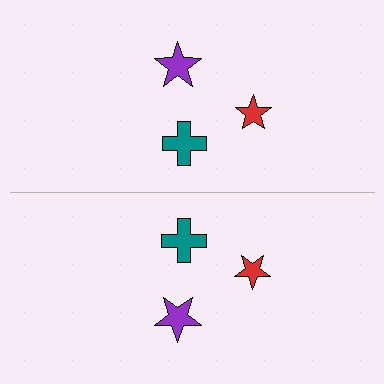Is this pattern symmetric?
Yes, this pattern has bilateral (reflection) symmetry.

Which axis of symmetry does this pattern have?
The pattern has a horizontal axis of symmetry running through the center of the image.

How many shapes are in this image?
There are 6 shapes in this image.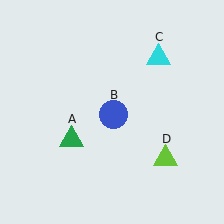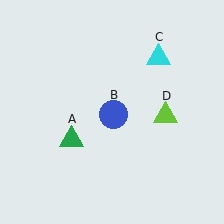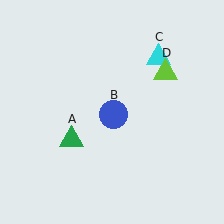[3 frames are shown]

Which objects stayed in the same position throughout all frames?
Green triangle (object A) and blue circle (object B) and cyan triangle (object C) remained stationary.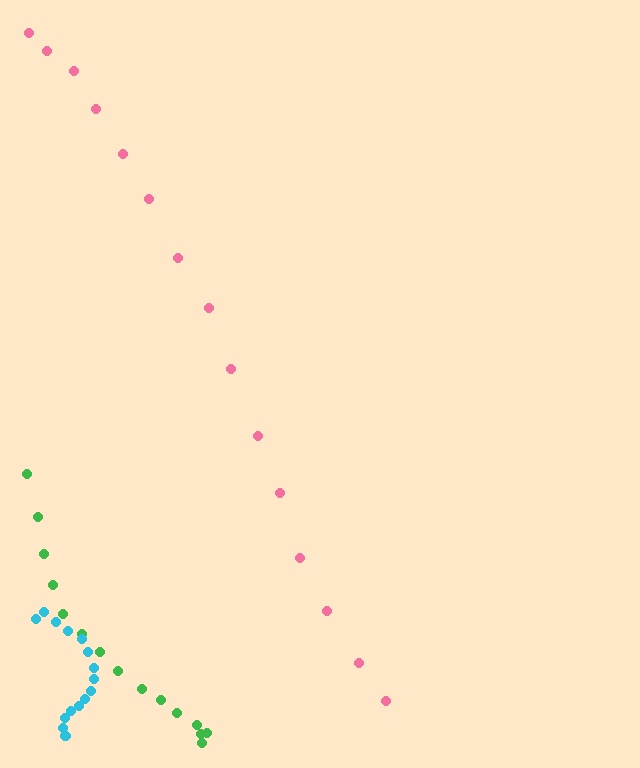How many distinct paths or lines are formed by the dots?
There are 3 distinct paths.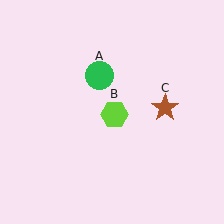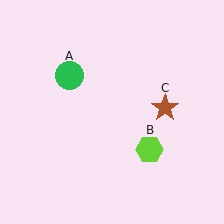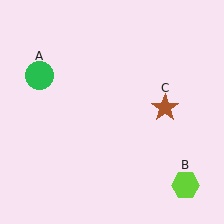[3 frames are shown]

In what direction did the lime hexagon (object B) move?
The lime hexagon (object B) moved down and to the right.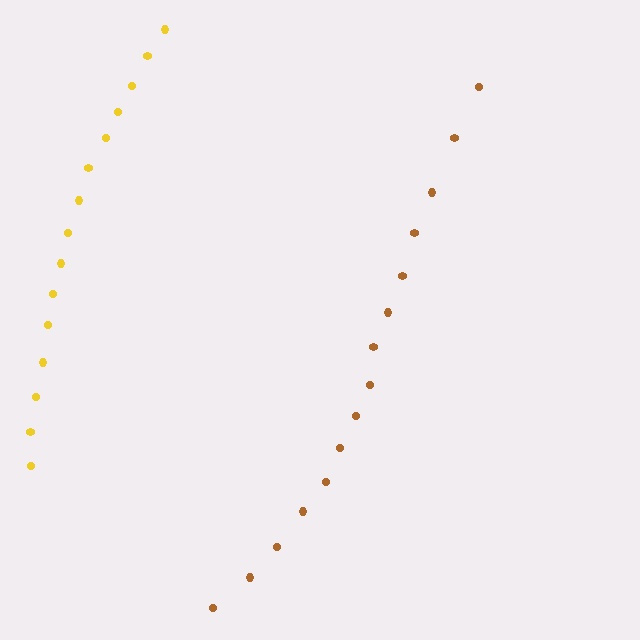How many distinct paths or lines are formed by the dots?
There are 2 distinct paths.